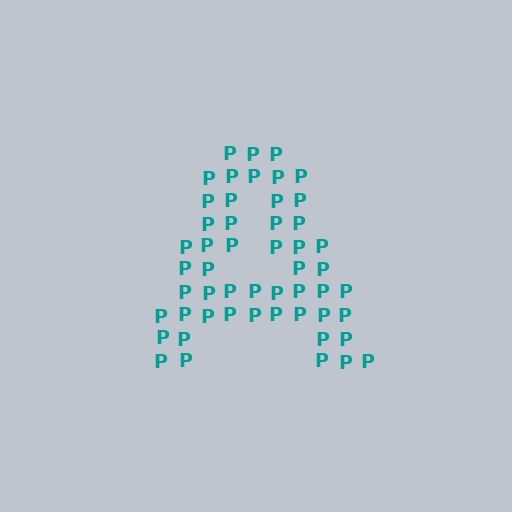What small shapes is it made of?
It is made of small letter P's.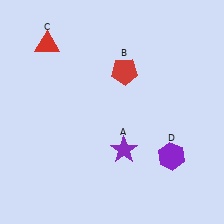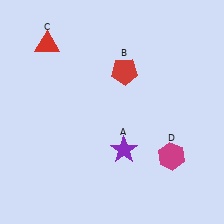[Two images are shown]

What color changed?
The hexagon (D) changed from purple in Image 1 to magenta in Image 2.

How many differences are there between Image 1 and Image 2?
There is 1 difference between the two images.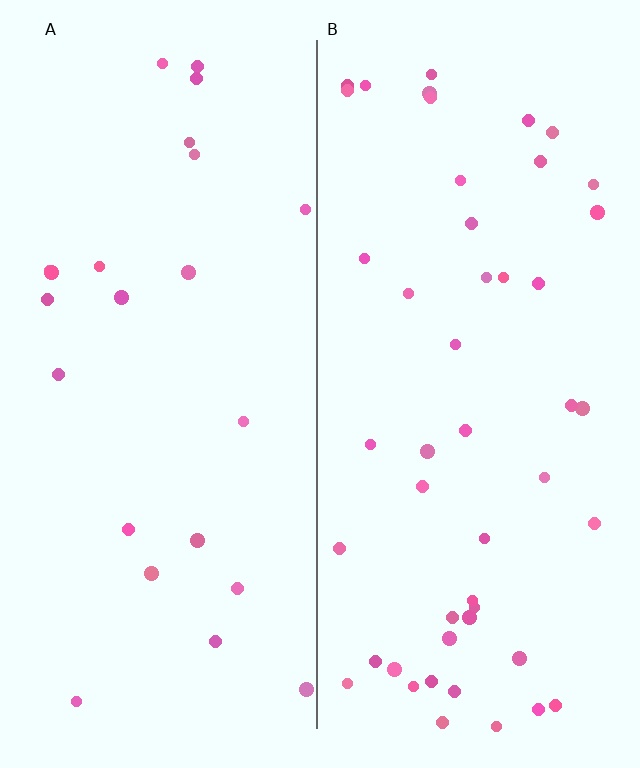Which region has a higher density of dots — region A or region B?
B (the right).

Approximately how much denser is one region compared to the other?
Approximately 2.1× — region B over region A.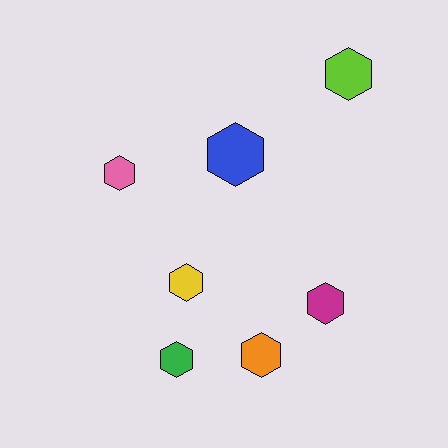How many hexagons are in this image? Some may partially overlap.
There are 7 hexagons.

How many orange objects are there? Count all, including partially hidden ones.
There is 1 orange object.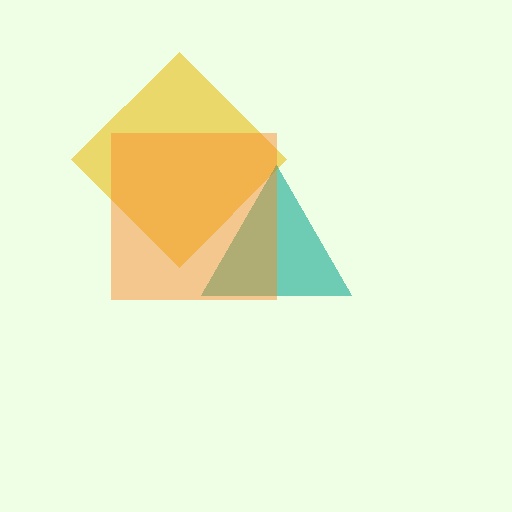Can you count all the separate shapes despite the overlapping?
Yes, there are 3 separate shapes.